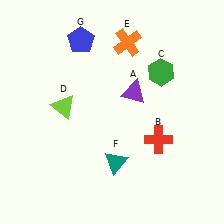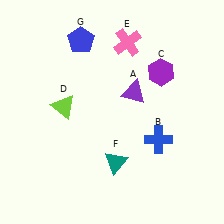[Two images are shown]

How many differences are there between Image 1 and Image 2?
There are 3 differences between the two images.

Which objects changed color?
B changed from red to blue. C changed from green to purple. E changed from orange to pink.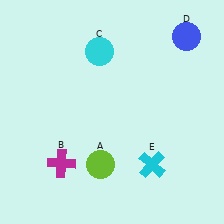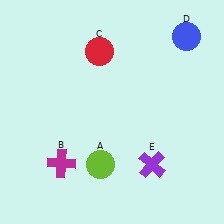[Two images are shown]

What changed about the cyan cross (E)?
In Image 1, E is cyan. In Image 2, it changed to purple.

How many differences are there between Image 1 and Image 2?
There are 2 differences between the two images.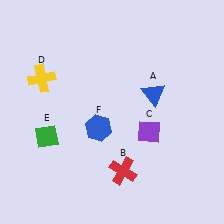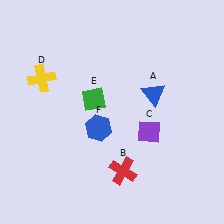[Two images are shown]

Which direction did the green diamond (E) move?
The green diamond (E) moved right.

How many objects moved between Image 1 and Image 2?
1 object moved between the two images.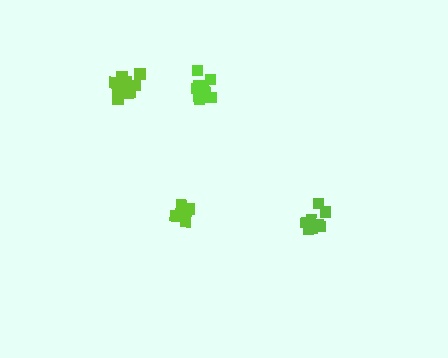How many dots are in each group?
Group 1: 7 dots, Group 2: 8 dots, Group 3: 11 dots, Group 4: 12 dots (38 total).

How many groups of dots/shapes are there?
There are 4 groups.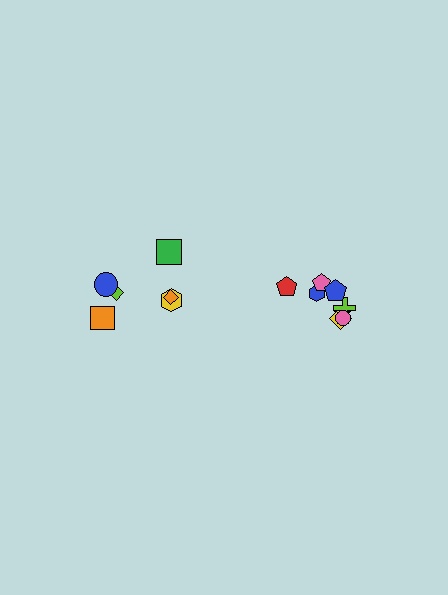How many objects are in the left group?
There are 6 objects.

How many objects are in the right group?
There are 8 objects.